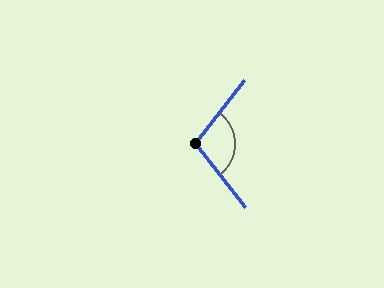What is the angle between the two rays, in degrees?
Approximately 105 degrees.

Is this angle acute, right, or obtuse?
It is obtuse.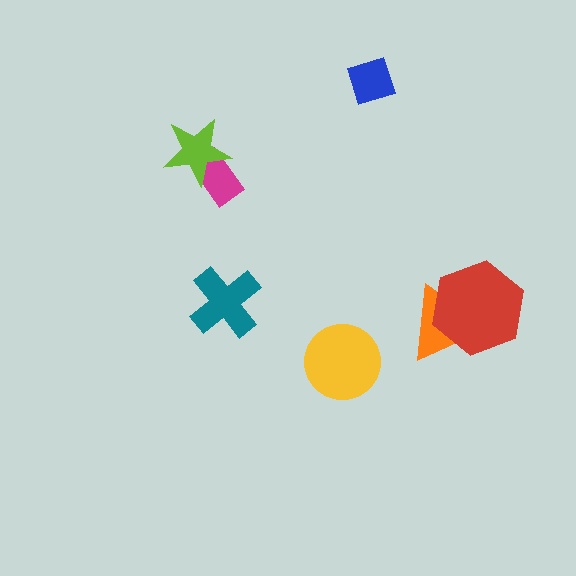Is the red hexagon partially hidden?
No, no other shape covers it.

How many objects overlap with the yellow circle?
0 objects overlap with the yellow circle.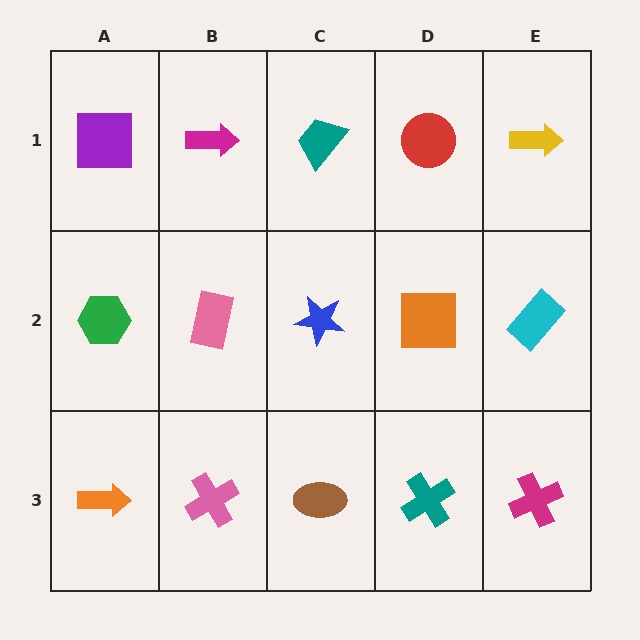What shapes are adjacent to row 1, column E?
A cyan rectangle (row 2, column E), a red circle (row 1, column D).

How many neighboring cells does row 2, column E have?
3.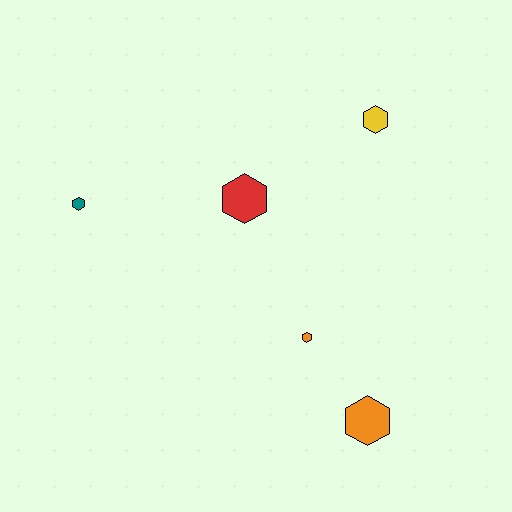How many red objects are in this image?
There is 1 red object.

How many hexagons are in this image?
There are 5 hexagons.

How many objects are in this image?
There are 5 objects.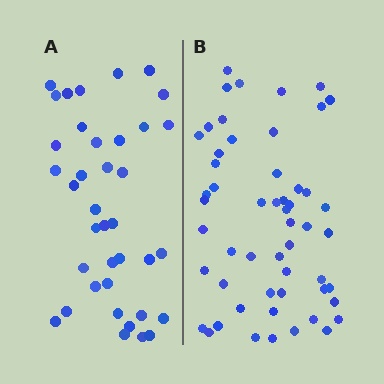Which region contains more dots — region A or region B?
Region B (the right region) has more dots.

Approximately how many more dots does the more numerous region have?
Region B has approximately 15 more dots than region A.